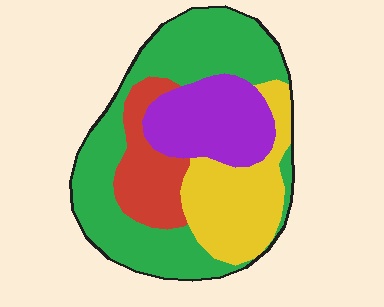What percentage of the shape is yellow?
Yellow covers 22% of the shape.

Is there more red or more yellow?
Yellow.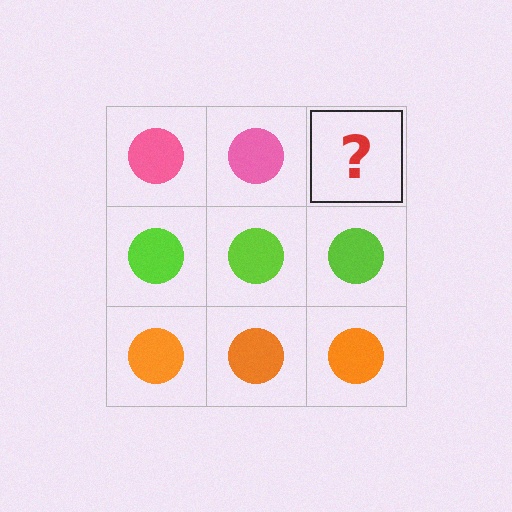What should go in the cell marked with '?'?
The missing cell should contain a pink circle.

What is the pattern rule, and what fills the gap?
The rule is that each row has a consistent color. The gap should be filled with a pink circle.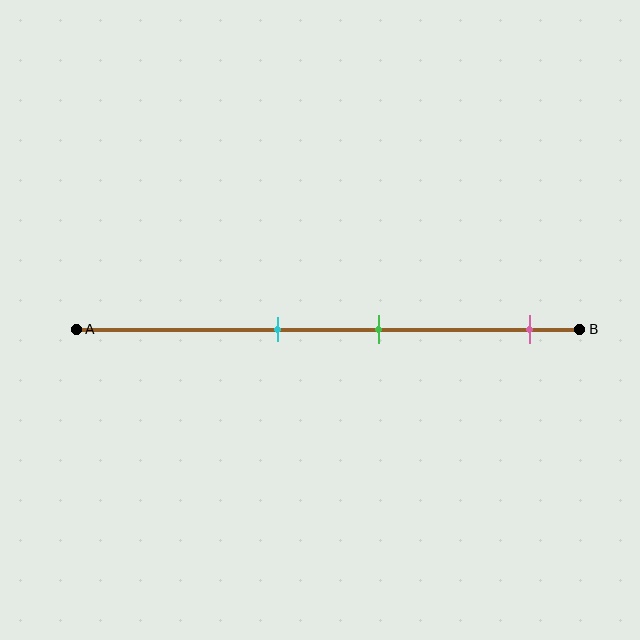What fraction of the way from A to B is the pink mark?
The pink mark is approximately 90% (0.9) of the way from A to B.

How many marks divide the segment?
There are 3 marks dividing the segment.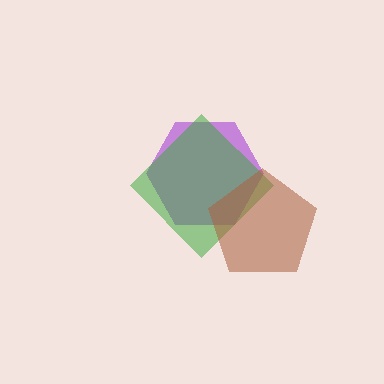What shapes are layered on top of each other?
The layered shapes are: a purple hexagon, a green diamond, a brown pentagon.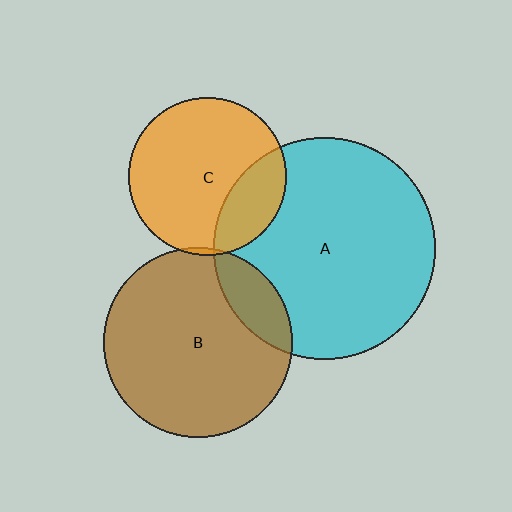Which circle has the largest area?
Circle A (cyan).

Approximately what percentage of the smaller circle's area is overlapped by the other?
Approximately 5%.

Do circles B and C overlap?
Yes.